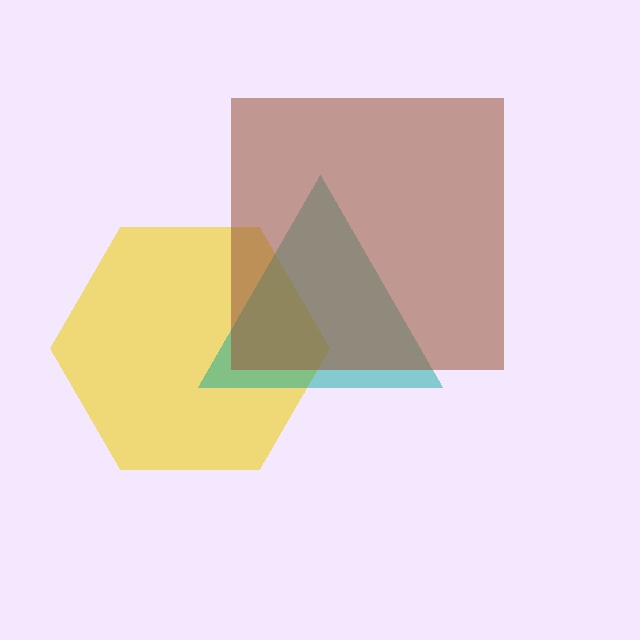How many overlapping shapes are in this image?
There are 3 overlapping shapes in the image.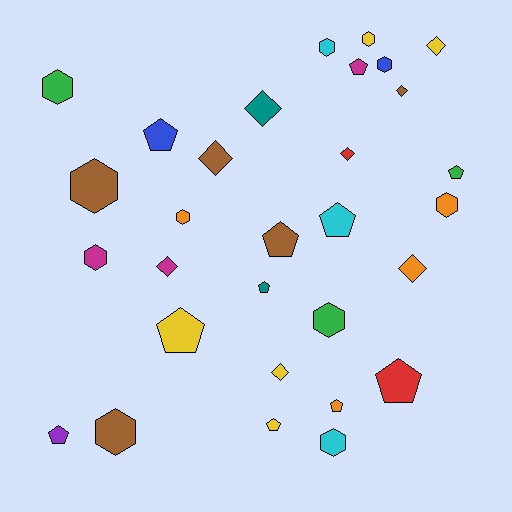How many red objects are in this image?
There are 2 red objects.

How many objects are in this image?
There are 30 objects.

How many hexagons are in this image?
There are 11 hexagons.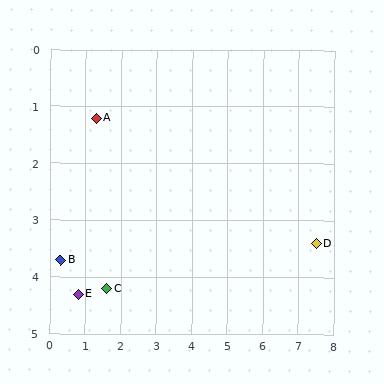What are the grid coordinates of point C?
Point C is at approximately (1.6, 4.2).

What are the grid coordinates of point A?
Point A is at approximately (1.3, 1.2).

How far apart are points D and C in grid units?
Points D and C are about 6.0 grid units apart.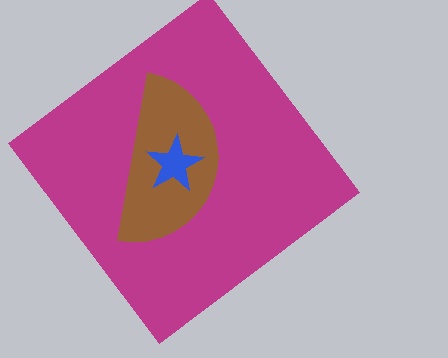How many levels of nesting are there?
3.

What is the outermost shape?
The magenta diamond.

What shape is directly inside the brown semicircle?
The blue star.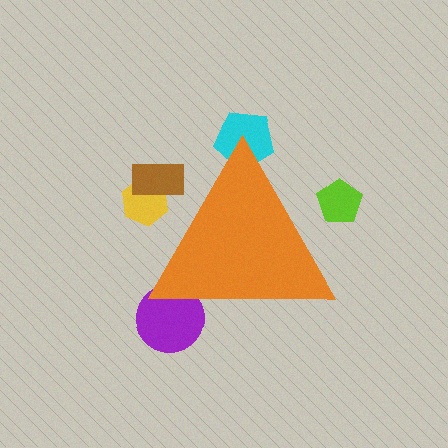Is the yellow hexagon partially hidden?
Yes, the yellow hexagon is partially hidden behind the orange triangle.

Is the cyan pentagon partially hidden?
Yes, the cyan pentagon is partially hidden behind the orange triangle.